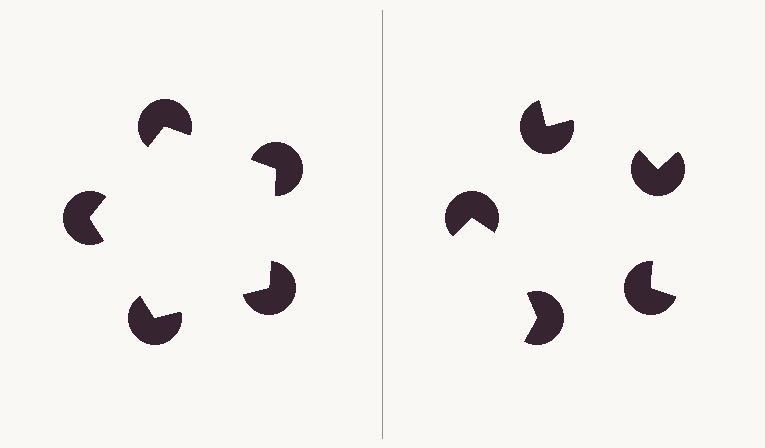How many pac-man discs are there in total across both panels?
10 — 5 on each side.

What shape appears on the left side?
An illusory pentagon.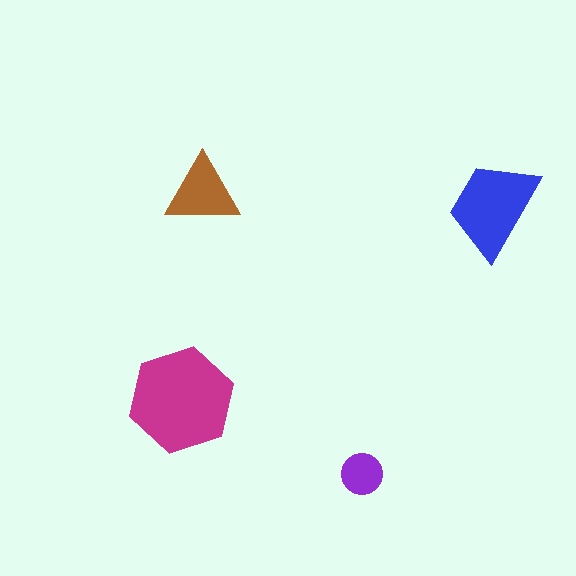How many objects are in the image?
There are 4 objects in the image.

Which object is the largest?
The magenta hexagon.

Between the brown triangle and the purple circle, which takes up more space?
The brown triangle.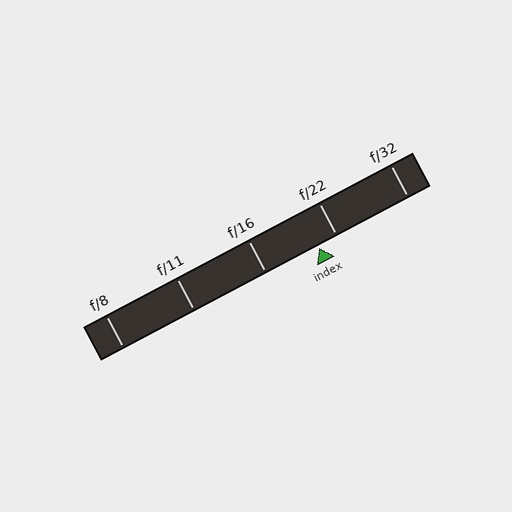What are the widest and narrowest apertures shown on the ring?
The widest aperture shown is f/8 and the narrowest is f/32.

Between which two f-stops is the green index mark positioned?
The index mark is between f/16 and f/22.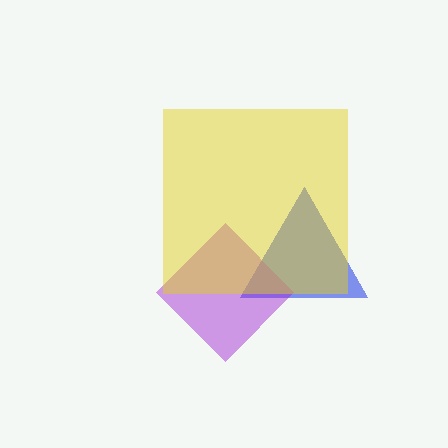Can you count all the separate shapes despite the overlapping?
Yes, there are 3 separate shapes.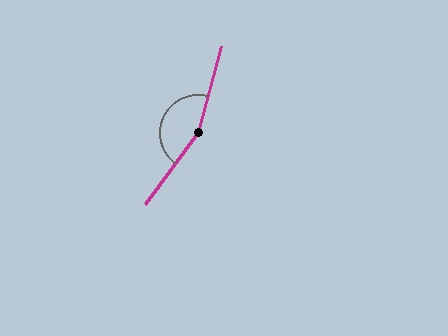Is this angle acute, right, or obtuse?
It is obtuse.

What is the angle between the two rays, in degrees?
Approximately 158 degrees.